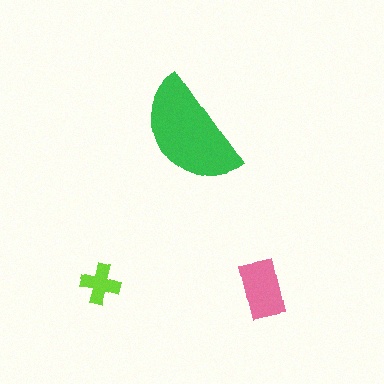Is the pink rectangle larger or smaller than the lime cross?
Larger.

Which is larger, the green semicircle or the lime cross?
The green semicircle.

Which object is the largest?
The green semicircle.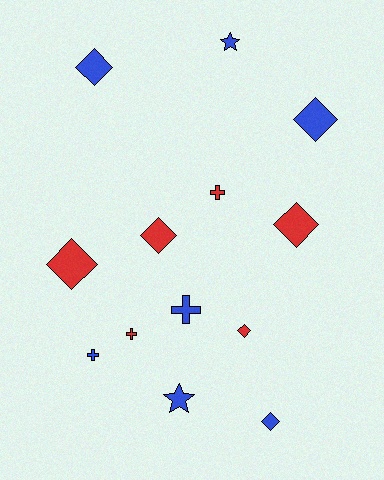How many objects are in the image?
There are 13 objects.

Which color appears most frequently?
Blue, with 7 objects.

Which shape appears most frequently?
Diamond, with 7 objects.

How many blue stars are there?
There are 2 blue stars.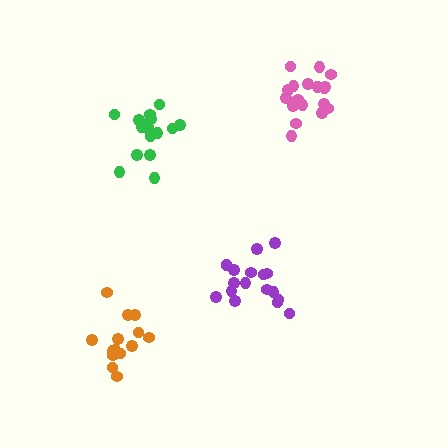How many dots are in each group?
Group 1: 18 dots, Group 2: 17 dots, Group 3: 18 dots, Group 4: 14 dots (67 total).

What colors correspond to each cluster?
The clusters are colored: pink, green, purple, orange.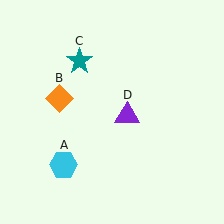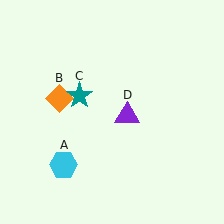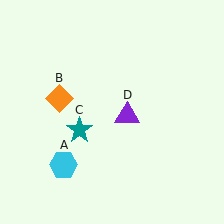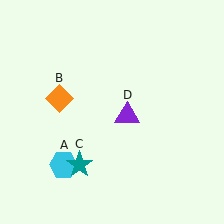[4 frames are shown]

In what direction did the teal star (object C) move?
The teal star (object C) moved down.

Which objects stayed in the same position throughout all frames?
Cyan hexagon (object A) and orange diamond (object B) and purple triangle (object D) remained stationary.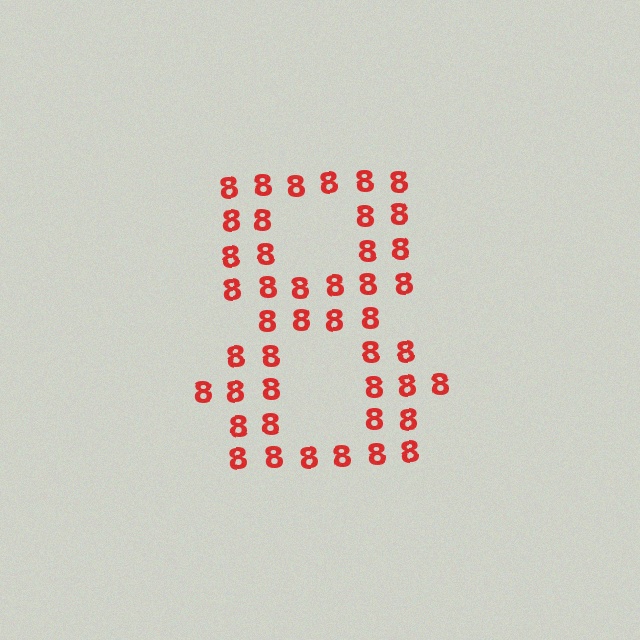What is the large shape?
The large shape is the digit 8.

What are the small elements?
The small elements are digit 8's.